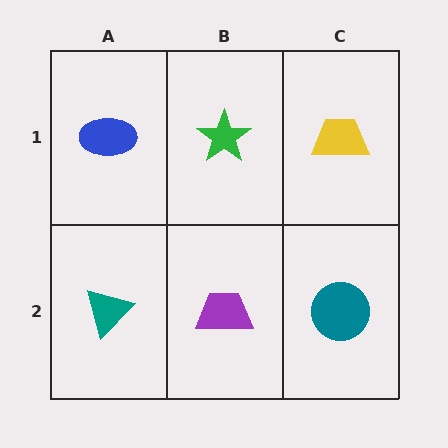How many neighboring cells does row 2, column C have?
2.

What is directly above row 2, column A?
A blue ellipse.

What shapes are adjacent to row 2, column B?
A green star (row 1, column B), a teal triangle (row 2, column A), a teal circle (row 2, column C).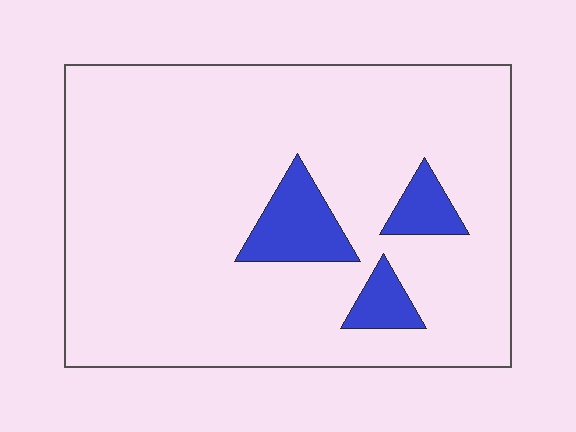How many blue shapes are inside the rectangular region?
3.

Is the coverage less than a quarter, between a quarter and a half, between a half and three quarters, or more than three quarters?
Less than a quarter.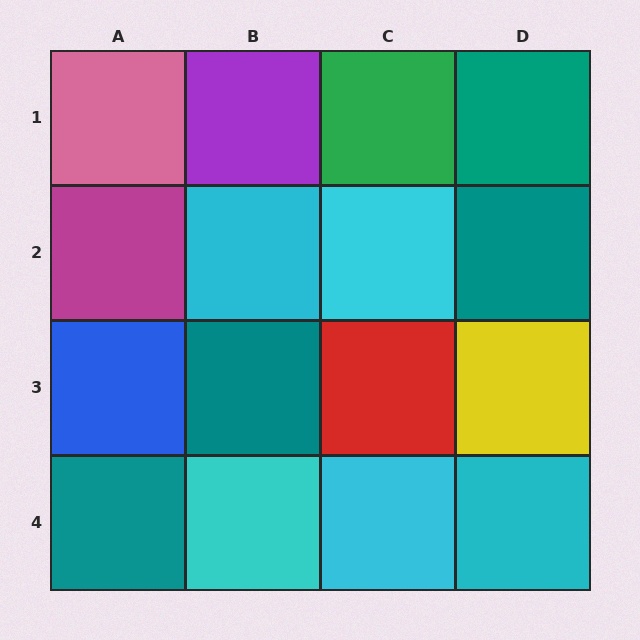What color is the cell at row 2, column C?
Cyan.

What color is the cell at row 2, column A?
Magenta.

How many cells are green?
1 cell is green.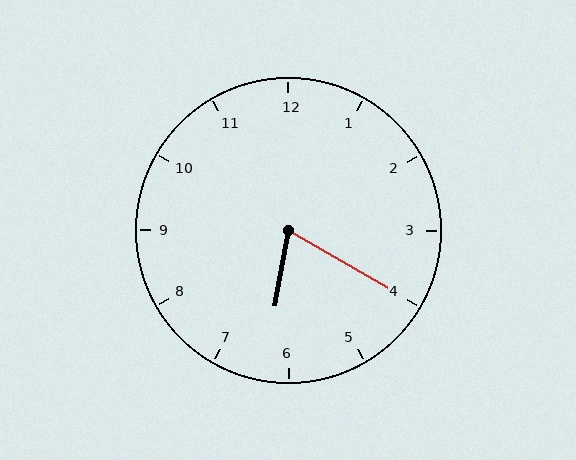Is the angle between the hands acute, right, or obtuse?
It is acute.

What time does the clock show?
6:20.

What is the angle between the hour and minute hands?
Approximately 70 degrees.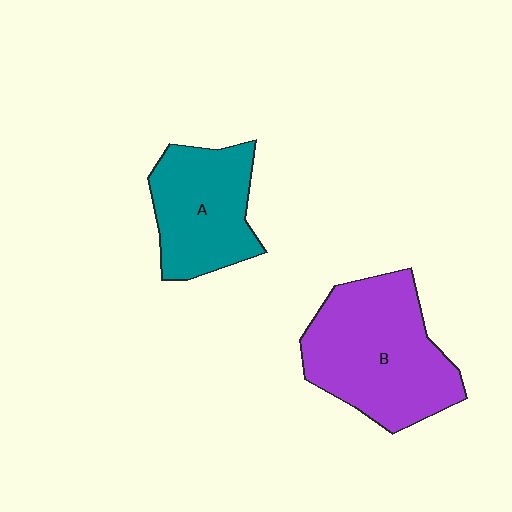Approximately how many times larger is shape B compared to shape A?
Approximately 1.4 times.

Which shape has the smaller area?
Shape A (teal).